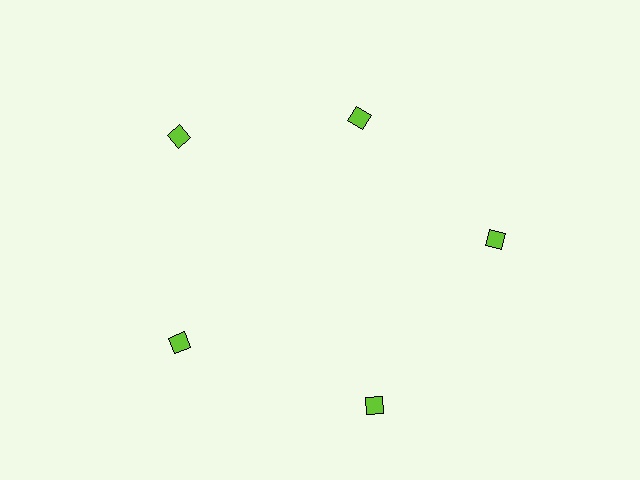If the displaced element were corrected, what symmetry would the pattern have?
It would have 5-fold rotational symmetry — the pattern would map onto itself every 72 degrees.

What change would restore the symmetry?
The symmetry would be restored by moving it outward, back onto the ring so that all 5 diamonds sit at equal angles and equal distance from the center.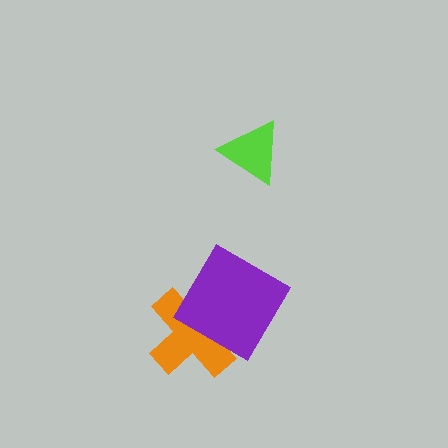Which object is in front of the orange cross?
The purple diamond is in front of the orange cross.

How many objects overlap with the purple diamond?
1 object overlaps with the purple diamond.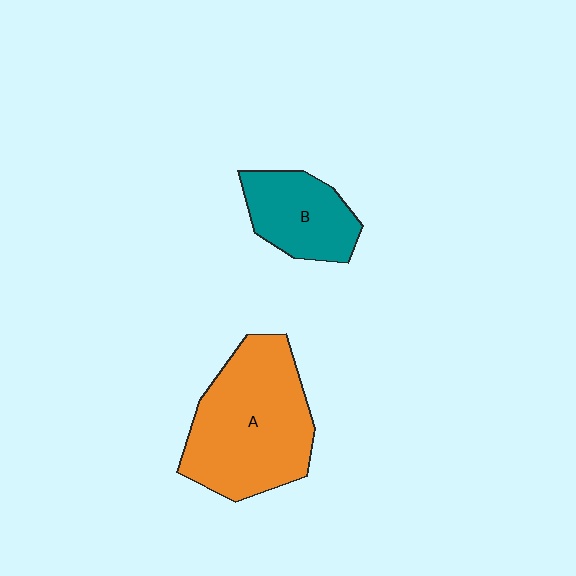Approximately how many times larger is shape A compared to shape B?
Approximately 1.9 times.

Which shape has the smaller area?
Shape B (teal).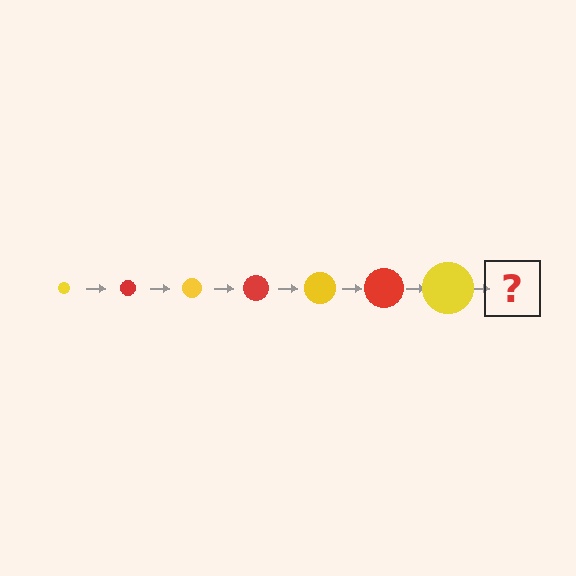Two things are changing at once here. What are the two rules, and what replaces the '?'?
The two rules are that the circle grows larger each step and the color cycles through yellow and red. The '?' should be a red circle, larger than the previous one.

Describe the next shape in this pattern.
It should be a red circle, larger than the previous one.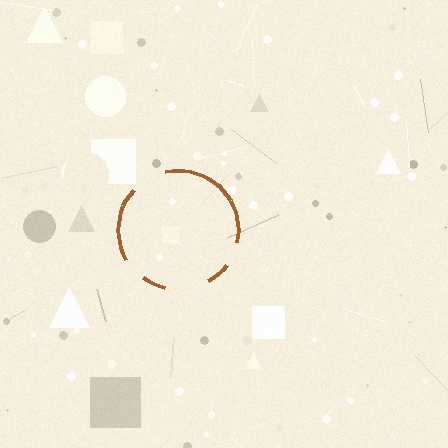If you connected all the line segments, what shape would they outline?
They would outline a circle.